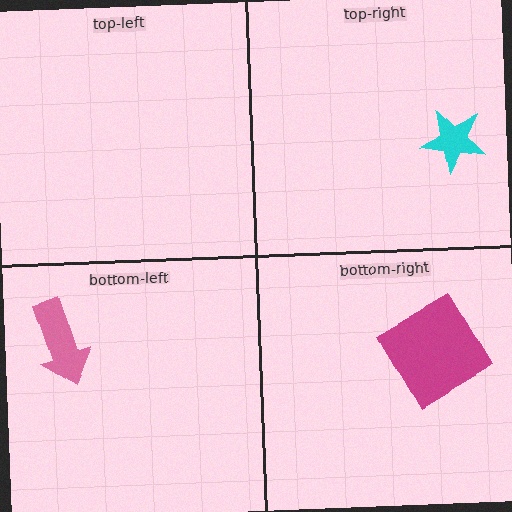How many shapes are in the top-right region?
1.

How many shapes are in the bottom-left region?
1.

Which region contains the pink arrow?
The bottom-left region.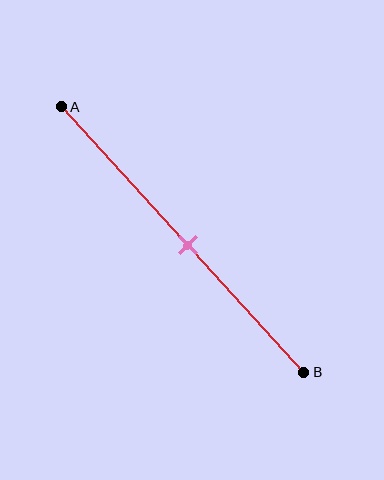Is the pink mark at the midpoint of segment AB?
Yes, the mark is approximately at the midpoint.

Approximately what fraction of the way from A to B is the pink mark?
The pink mark is approximately 50% of the way from A to B.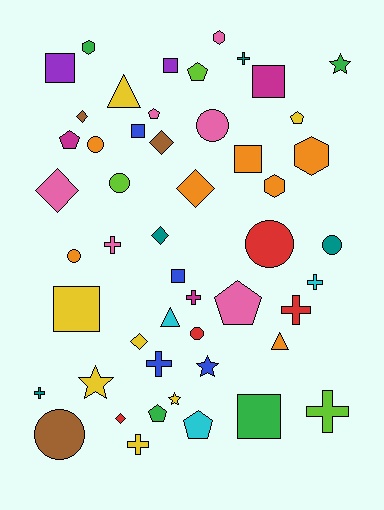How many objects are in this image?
There are 50 objects.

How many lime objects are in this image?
There are 3 lime objects.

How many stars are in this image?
There are 4 stars.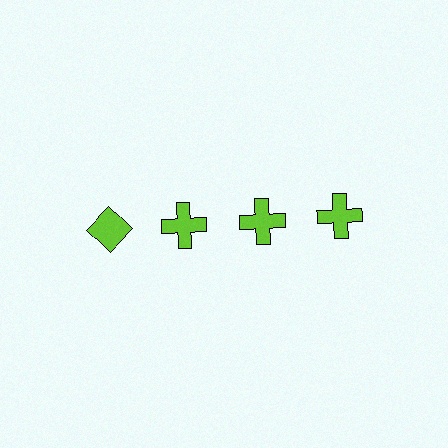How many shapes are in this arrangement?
There are 4 shapes arranged in a grid pattern.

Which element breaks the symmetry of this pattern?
The lime diamond in the top row, leftmost column breaks the symmetry. All other shapes are lime crosses.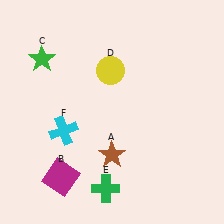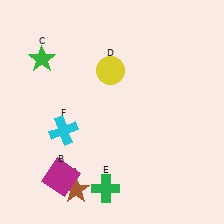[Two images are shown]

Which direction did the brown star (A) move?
The brown star (A) moved left.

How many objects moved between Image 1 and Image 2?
1 object moved between the two images.